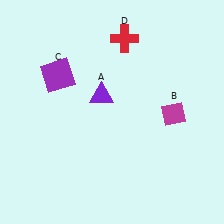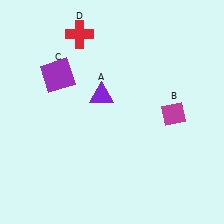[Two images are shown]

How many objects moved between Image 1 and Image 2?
1 object moved between the two images.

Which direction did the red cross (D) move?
The red cross (D) moved left.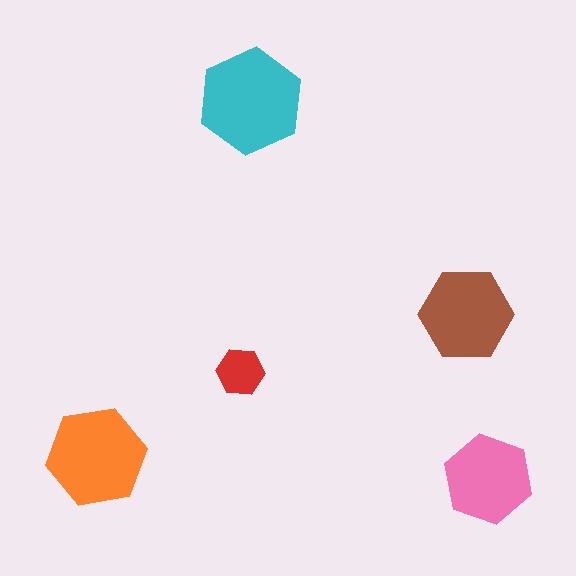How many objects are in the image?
There are 5 objects in the image.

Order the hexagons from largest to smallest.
the cyan one, the orange one, the brown one, the pink one, the red one.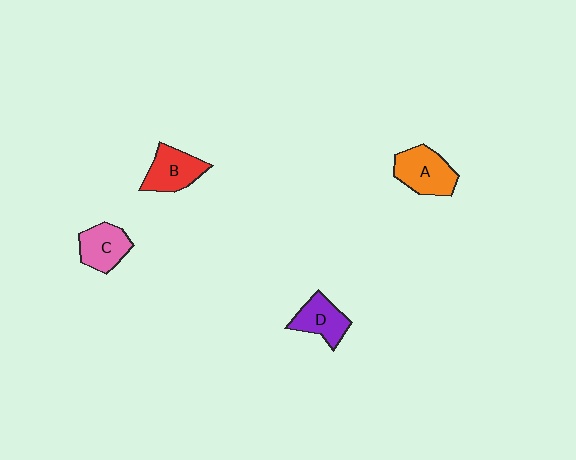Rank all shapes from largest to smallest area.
From largest to smallest: A (orange), B (red), C (pink), D (purple).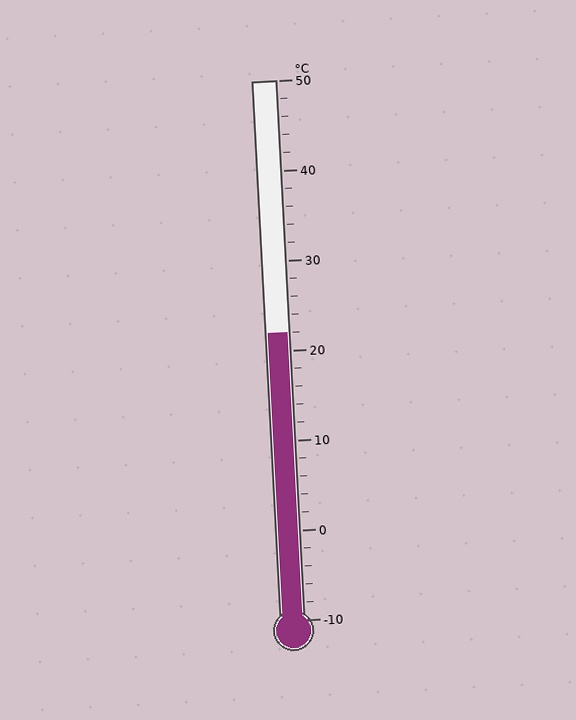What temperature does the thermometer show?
The thermometer shows approximately 22°C.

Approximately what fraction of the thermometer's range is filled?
The thermometer is filled to approximately 55% of its range.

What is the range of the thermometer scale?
The thermometer scale ranges from -10°C to 50°C.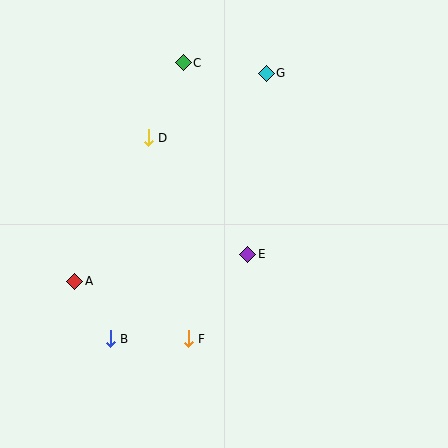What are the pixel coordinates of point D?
Point D is at (148, 138).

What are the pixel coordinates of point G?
Point G is at (266, 73).